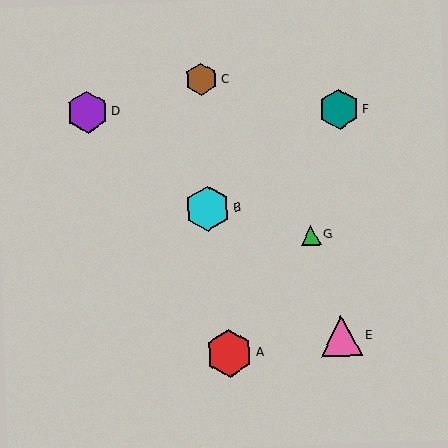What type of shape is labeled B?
Shape B is a cyan hexagon.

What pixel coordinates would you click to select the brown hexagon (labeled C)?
Click at (201, 79) to select the brown hexagon C.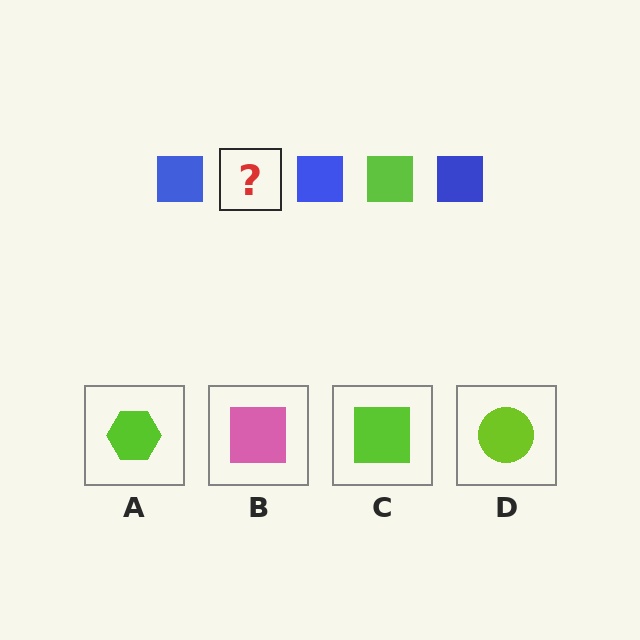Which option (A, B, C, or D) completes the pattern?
C.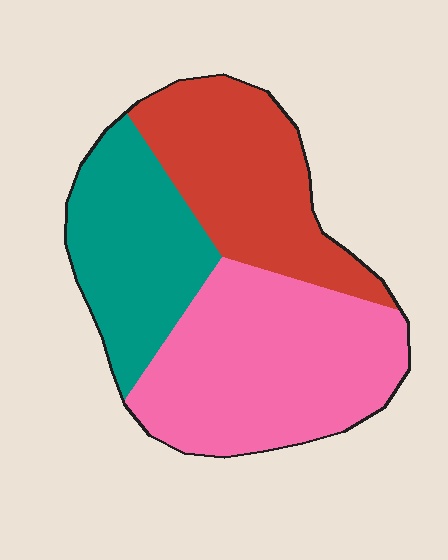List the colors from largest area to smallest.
From largest to smallest: pink, red, teal.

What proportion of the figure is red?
Red takes up between a sixth and a third of the figure.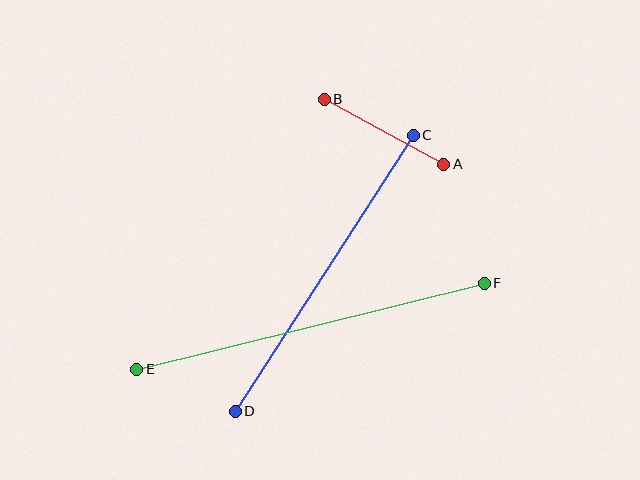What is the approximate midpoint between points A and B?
The midpoint is at approximately (384, 132) pixels.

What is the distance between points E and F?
The distance is approximately 358 pixels.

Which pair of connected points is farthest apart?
Points E and F are farthest apart.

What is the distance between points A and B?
The distance is approximately 136 pixels.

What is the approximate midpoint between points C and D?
The midpoint is at approximately (324, 273) pixels.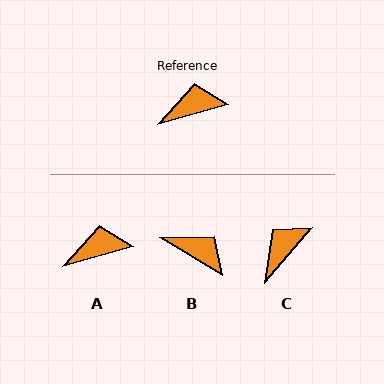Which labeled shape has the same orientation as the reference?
A.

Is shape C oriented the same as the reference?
No, it is off by about 34 degrees.